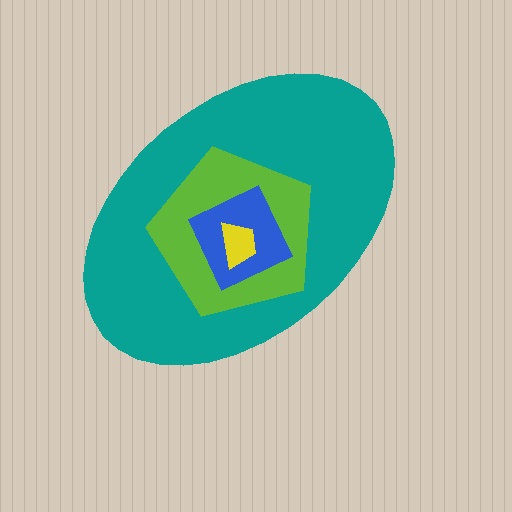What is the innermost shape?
The yellow trapezoid.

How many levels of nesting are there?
4.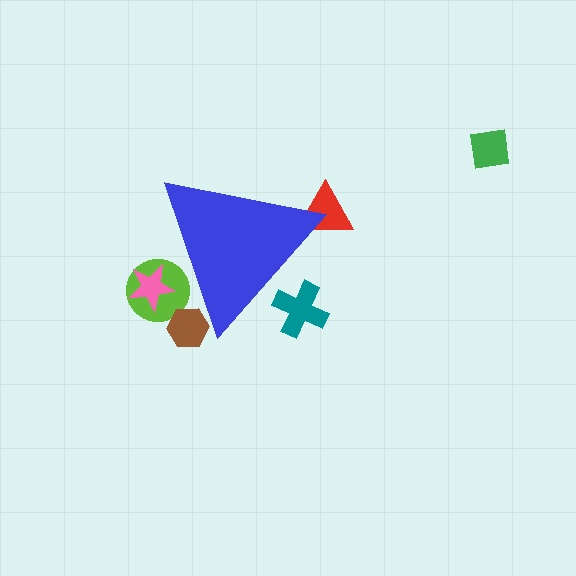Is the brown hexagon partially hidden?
Yes, the brown hexagon is partially hidden behind the blue triangle.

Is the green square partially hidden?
No, the green square is fully visible.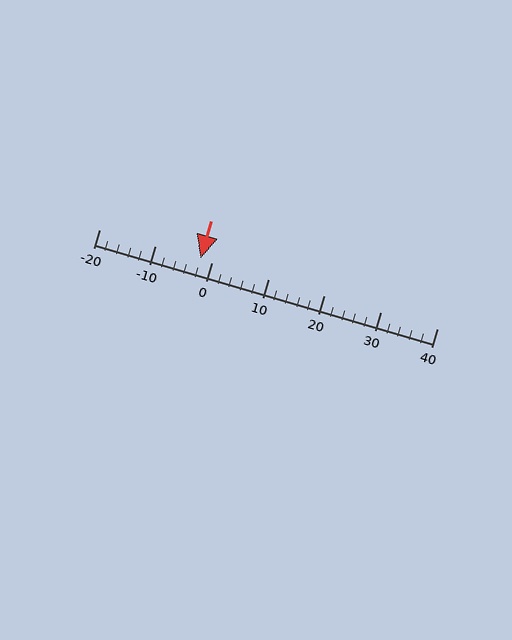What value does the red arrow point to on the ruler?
The red arrow points to approximately -2.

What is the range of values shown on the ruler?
The ruler shows values from -20 to 40.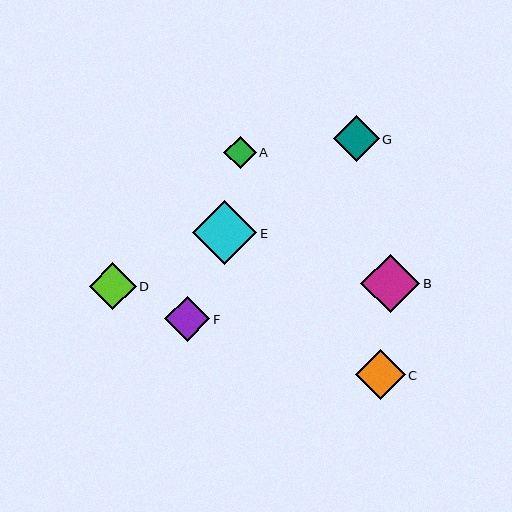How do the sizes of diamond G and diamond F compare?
Diamond G and diamond F are approximately the same size.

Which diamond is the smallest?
Diamond A is the smallest with a size of approximately 32 pixels.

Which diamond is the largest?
Diamond E is the largest with a size of approximately 64 pixels.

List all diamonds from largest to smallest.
From largest to smallest: E, B, C, D, G, F, A.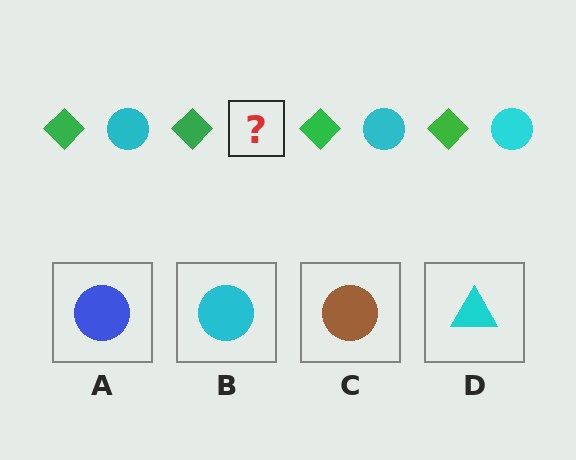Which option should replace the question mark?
Option B.